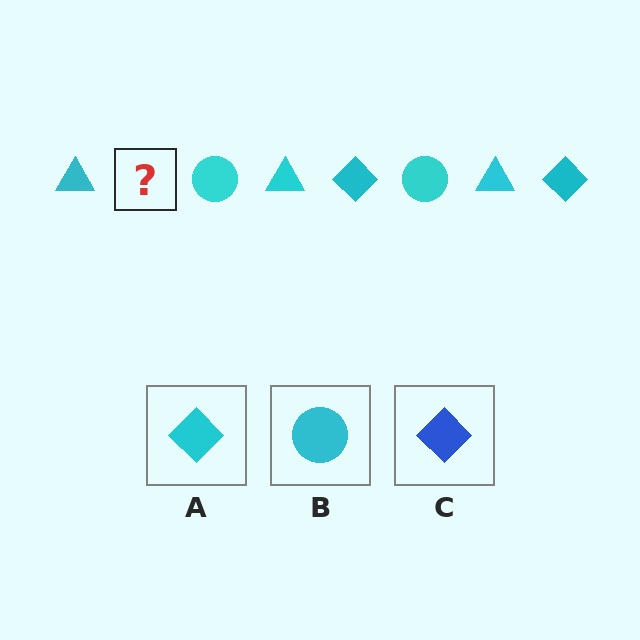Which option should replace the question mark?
Option A.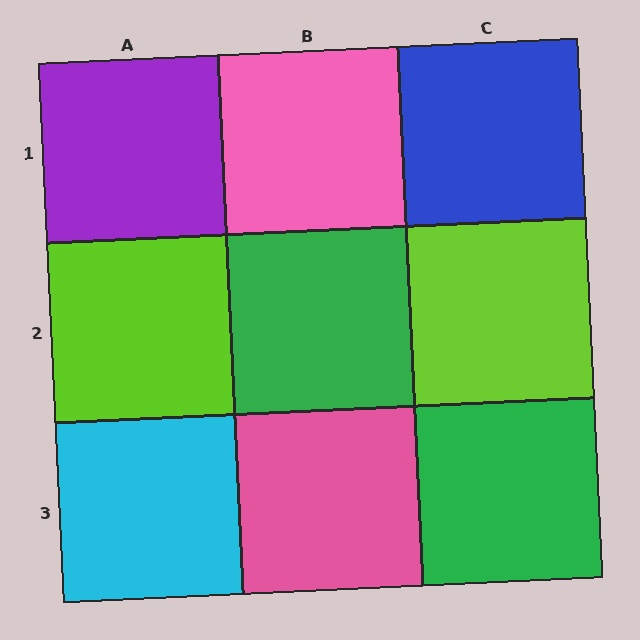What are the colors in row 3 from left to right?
Cyan, pink, green.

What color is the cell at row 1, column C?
Blue.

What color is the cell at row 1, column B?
Pink.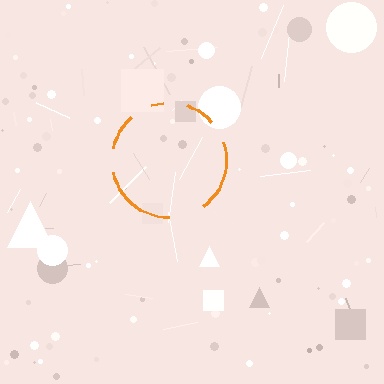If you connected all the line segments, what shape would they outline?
They would outline a circle.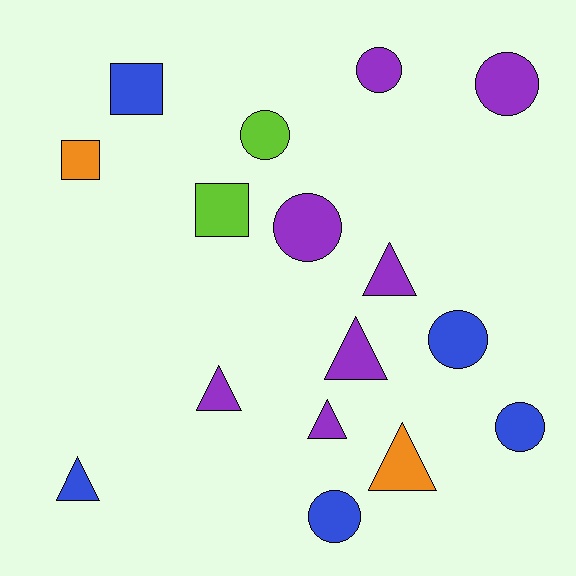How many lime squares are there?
There is 1 lime square.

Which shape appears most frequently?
Circle, with 7 objects.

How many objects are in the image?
There are 16 objects.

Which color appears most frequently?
Purple, with 7 objects.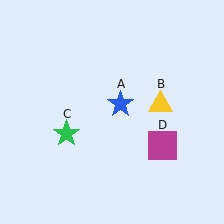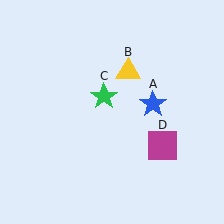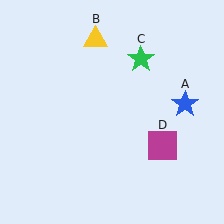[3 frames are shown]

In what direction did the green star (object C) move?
The green star (object C) moved up and to the right.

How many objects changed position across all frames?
3 objects changed position: blue star (object A), yellow triangle (object B), green star (object C).